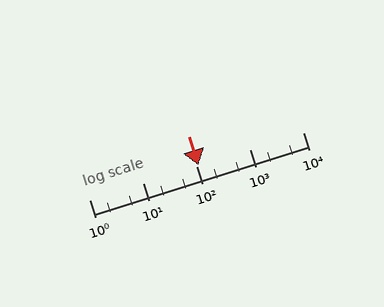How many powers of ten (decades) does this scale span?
The scale spans 4 decades, from 1 to 10000.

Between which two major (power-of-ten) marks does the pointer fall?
The pointer is between 100 and 1000.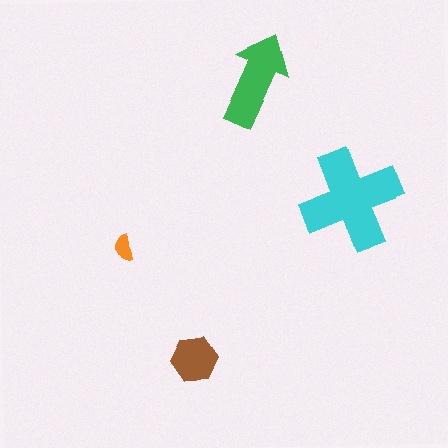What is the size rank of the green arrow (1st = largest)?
2nd.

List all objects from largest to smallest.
The cyan cross, the green arrow, the brown hexagon, the orange semicircle.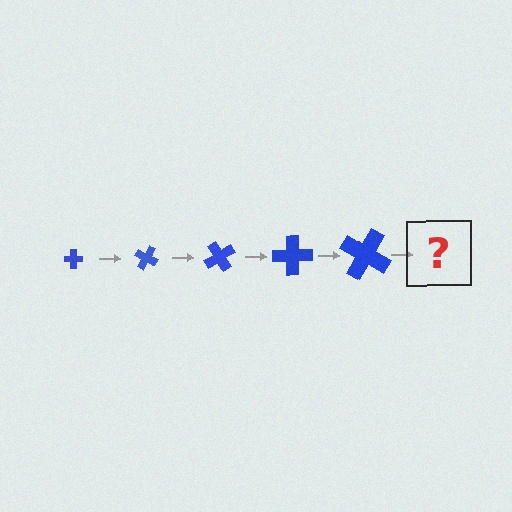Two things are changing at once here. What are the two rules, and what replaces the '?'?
The two rules are that the cross grows larger each step and it rotates 30 degrees each step. The '?' should be a cross, larger than the previous one and rotated 150 degrees from the start.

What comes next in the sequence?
The next element should be a cross, larger than the previous one and rotated 150 degrees from the start.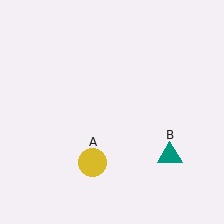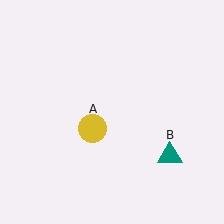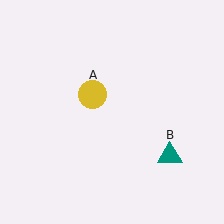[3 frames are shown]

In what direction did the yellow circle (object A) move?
The yellow circle (object A) moved up.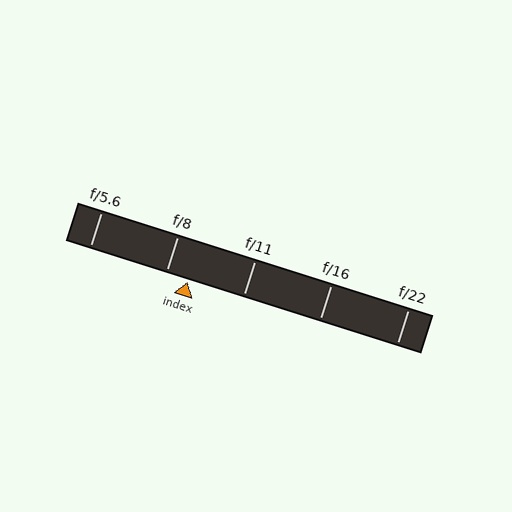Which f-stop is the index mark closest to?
The index mark is closest to f/8.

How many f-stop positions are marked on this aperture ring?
There are 5 f-stop positions marked.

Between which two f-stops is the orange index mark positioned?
The index mark is between f/8 and f/11.